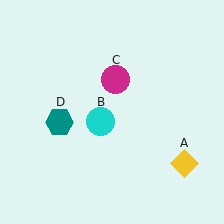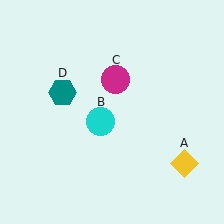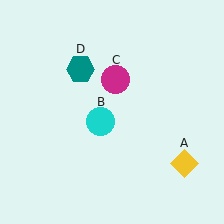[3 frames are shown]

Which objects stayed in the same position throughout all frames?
Yellow diamond (object A) and cyan circle (object B) and magenta circle (object C) remained stationary.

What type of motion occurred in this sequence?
The teal hexagon (object D) rotated clockwise around the center of the scene.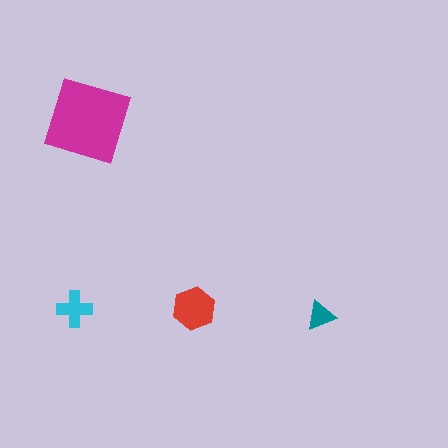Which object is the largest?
The magenta diamond.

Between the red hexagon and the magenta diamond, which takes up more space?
The magenta diamond.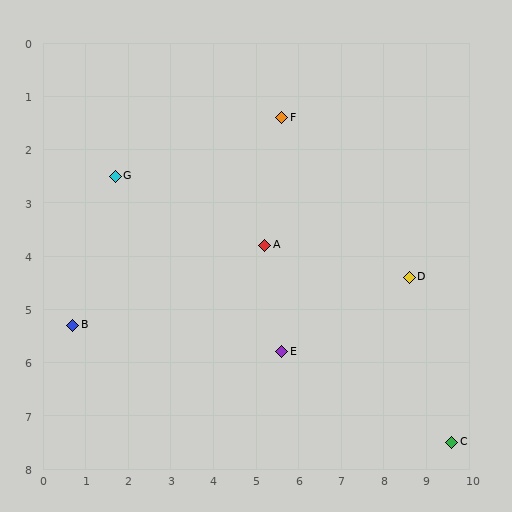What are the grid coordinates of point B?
Point B is at approximately (0.7, 5.3).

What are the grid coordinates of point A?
Point A is at approximately (5.2, 3.8).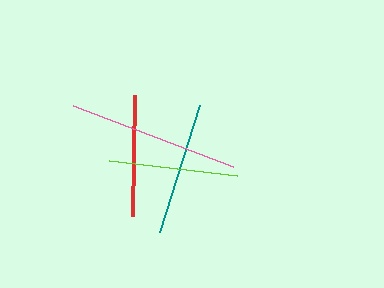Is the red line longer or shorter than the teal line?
The teal line is longer than the red line.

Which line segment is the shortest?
The red line is the shortest at approximately 121 pixels.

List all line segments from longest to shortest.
From longest to shortest: pink, teal, lime, red.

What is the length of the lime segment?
The lime segment is approximately 129 pixels long.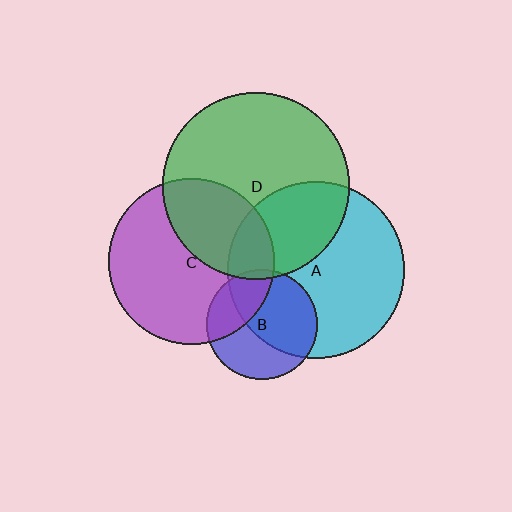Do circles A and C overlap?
Yes.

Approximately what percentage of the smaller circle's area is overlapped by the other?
Approximately 15%.